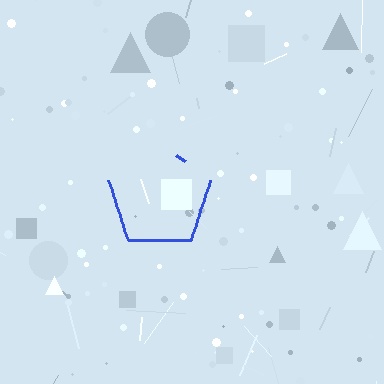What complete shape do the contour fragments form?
The contour fragments form a pentagon.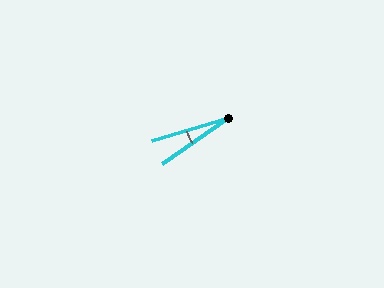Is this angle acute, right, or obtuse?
It is acute.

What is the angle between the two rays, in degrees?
Approximately 18 degrees.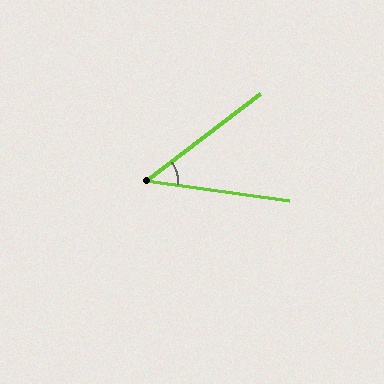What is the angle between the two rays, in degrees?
Approximately 45 degrees.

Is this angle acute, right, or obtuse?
It is acute.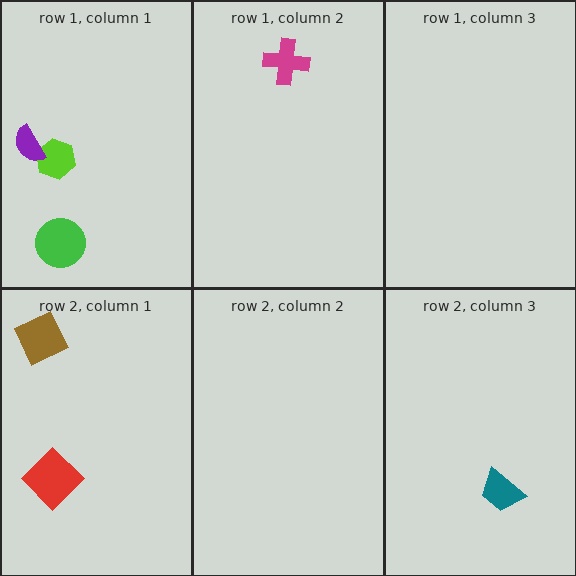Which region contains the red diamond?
The row 2, column 1 region.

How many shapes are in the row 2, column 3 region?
1.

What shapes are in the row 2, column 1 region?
The red diamond, the brown square.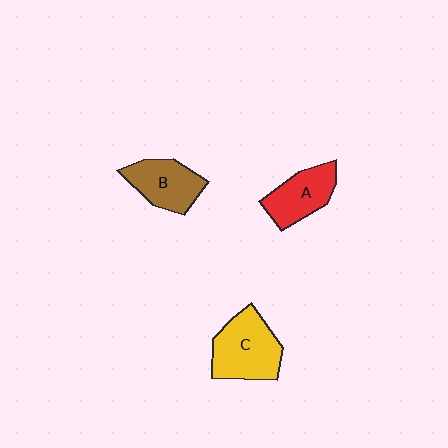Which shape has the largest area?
Shape C (yellow).